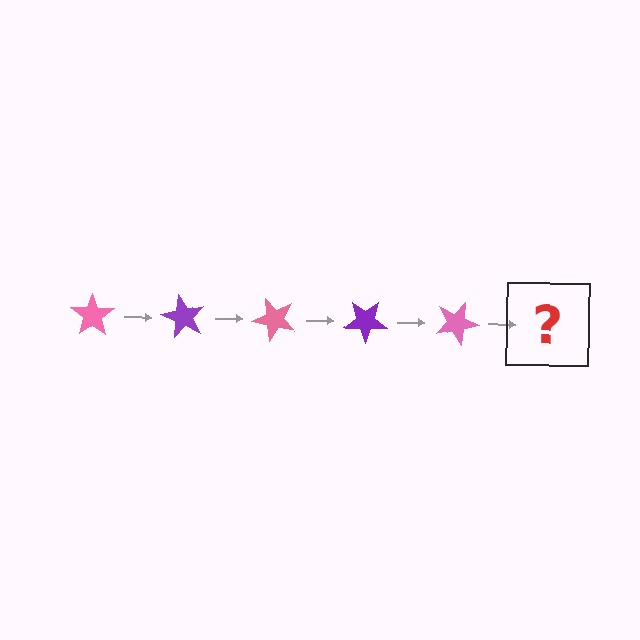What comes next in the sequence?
The next element should be a purple star, rotated 300 degrees from the start.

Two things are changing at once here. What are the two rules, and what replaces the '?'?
The two rules are that it rotates 60 degrees each step and the color cycles through pink and purple. The '?' should be a purple star, rotated 300 degrees from the start.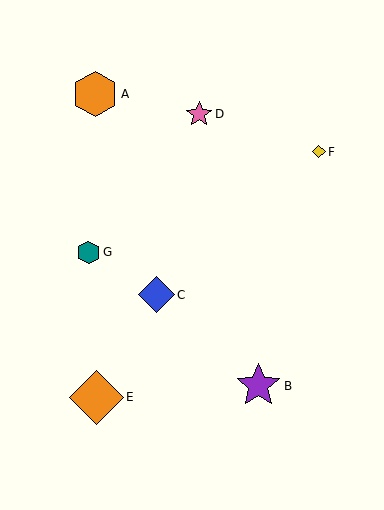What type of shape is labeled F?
Shape F is a yellow diamond.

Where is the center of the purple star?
The center of the purple star is at (258, 386).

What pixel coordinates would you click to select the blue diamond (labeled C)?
Click at (156, 295) to select the blue diamond C.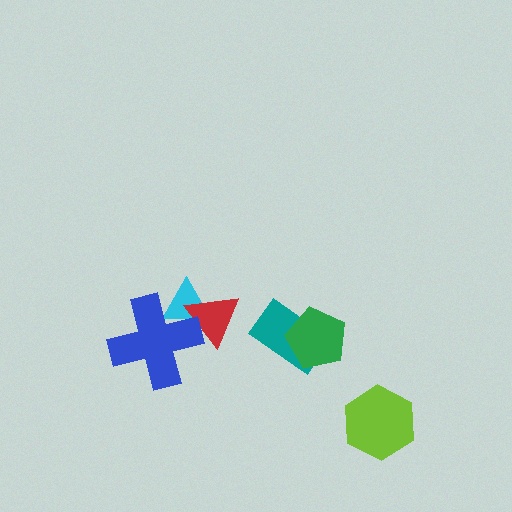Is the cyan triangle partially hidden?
Yes, it is partially covered by another shape.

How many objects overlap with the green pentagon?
1 object overlaps with the green pentagon.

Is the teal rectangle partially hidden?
Yes, it is partially covered by another shape.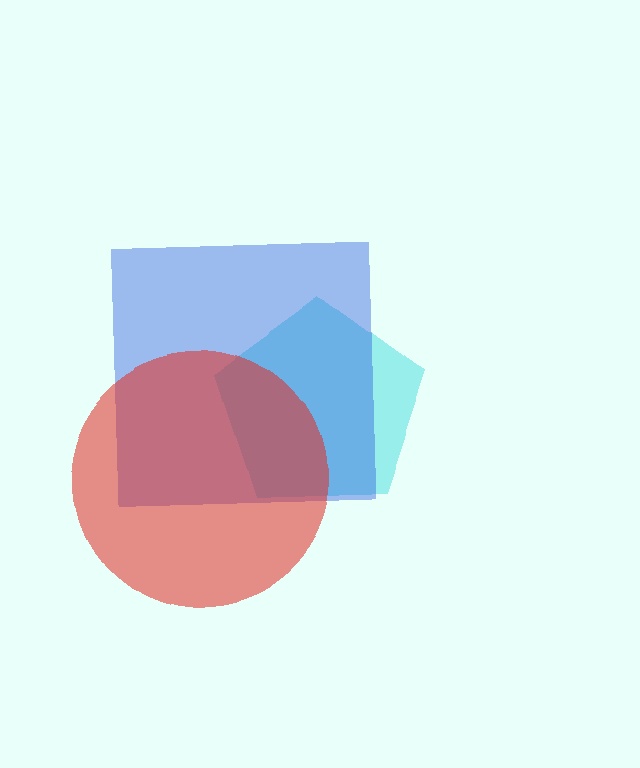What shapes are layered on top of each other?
The layered shapes are: a cyan pentagon, a blue square, a red circle.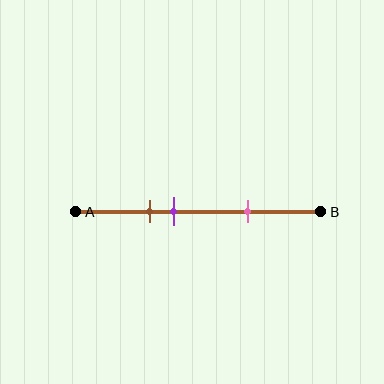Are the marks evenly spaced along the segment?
No, the marks are not evenly spaced.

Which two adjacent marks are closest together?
The brown and purple marks are the closest adjacent pair.